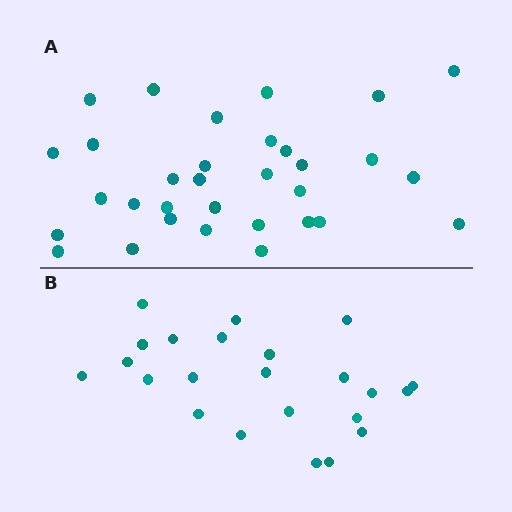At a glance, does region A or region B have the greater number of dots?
Region A (the top region) has more dots.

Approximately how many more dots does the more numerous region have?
Region A has roughly 8 or so more dots than region B.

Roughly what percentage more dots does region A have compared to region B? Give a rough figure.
About 40% more.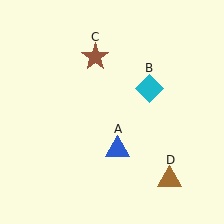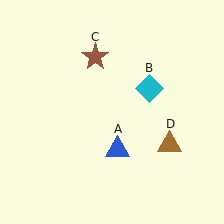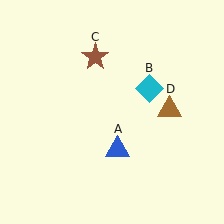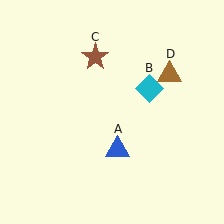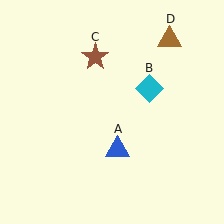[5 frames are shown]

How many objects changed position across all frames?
1 object changed position: brown triangle (object D).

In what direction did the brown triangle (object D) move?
The brown triangle (object D) moved up.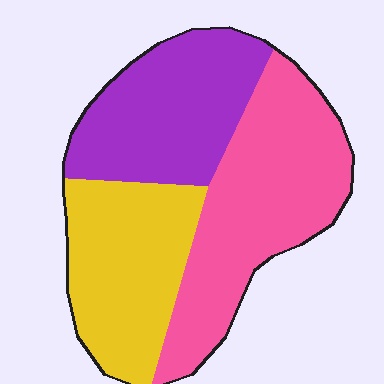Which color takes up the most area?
Pink, at roughly 40%.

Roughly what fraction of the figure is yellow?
Yellow covers 30% of the figure.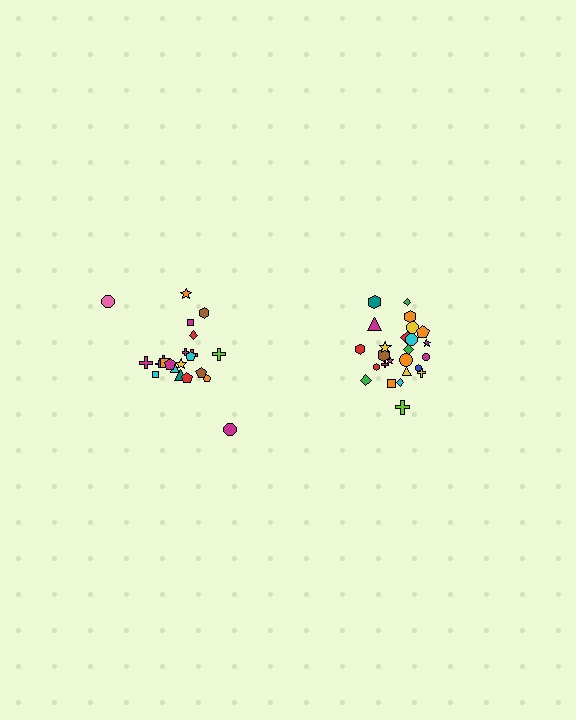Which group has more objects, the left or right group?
The right group.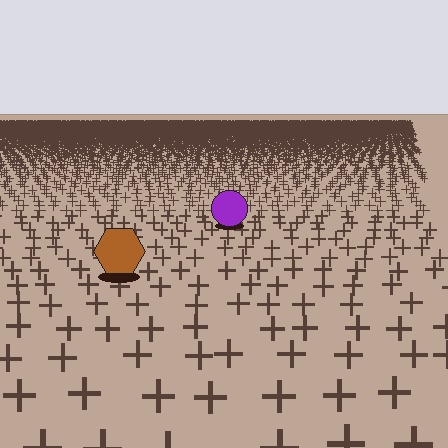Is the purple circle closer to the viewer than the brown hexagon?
No. The brown hexagon is closer — you can tell from the texture gradient: the ground texture is coarser near it.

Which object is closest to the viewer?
The brown hexagon is closest. The texture marks near it are larger and more spread out.